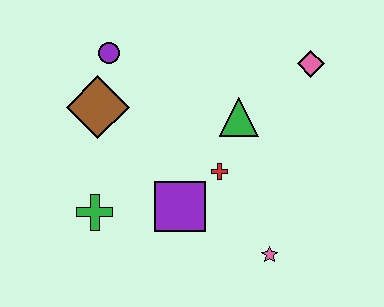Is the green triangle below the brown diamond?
Yes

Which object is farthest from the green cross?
The pink diamond is farthest from the green cross.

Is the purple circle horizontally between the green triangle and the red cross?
No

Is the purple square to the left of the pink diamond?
Yes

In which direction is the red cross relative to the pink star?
The red cross is above the pink star.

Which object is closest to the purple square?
The red cross is closest to the purple square.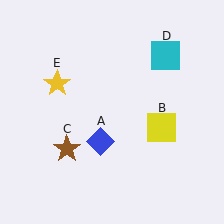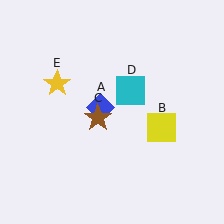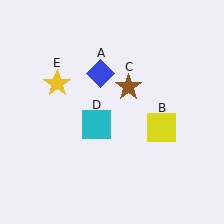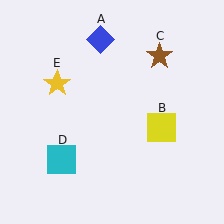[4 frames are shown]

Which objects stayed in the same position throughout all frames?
Yellow square (object B) and yellow star (object E) remained stationary.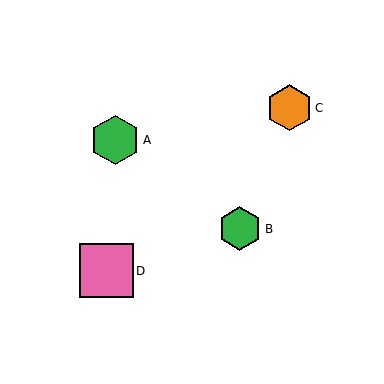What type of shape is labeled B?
Shape B is a green hexagon.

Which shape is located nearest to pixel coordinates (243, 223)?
The green hexagon (labeled B) at (240, 229) is nearest to that location.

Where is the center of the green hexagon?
The center of the green hexagon is at (240, 229).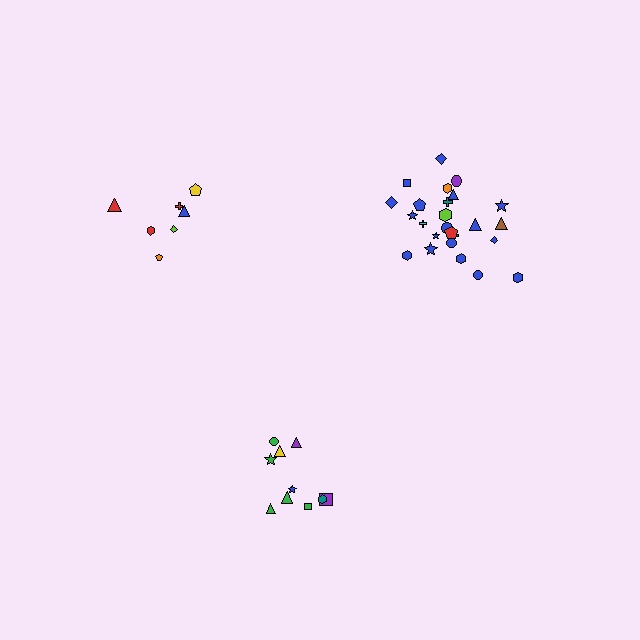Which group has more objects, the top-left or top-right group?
The top-right group.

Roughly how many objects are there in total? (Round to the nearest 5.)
Roughly 40 objects in total.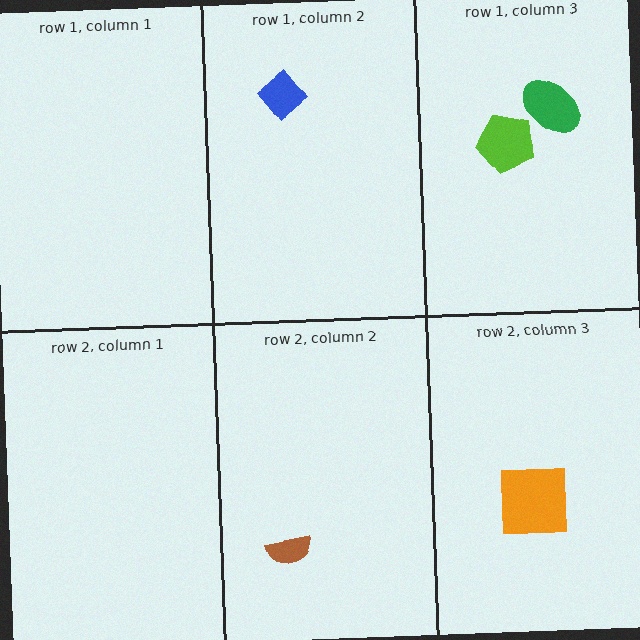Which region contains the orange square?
The row 2, column 3 region.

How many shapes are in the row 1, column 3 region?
2.